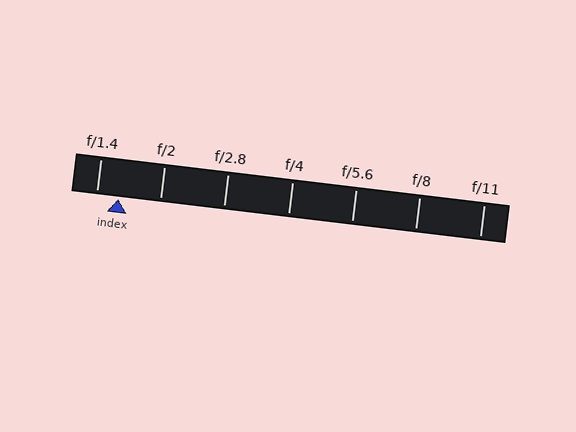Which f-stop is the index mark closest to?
The index mark is closest to f/1.4.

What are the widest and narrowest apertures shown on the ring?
The widest aperture shown is f/1.4 and the narrowest is f/11.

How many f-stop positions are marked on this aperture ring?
There are 7 f-stop positions marked.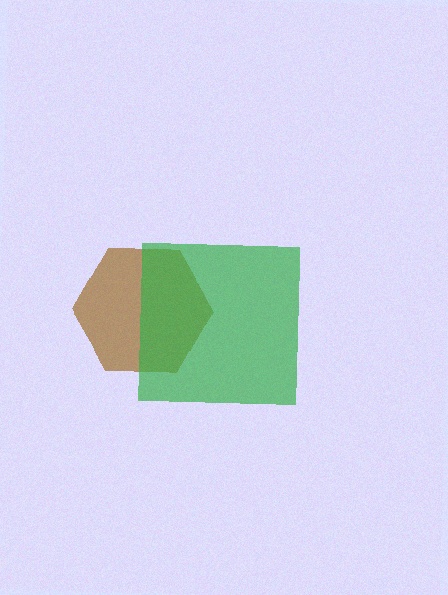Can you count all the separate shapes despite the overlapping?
Yes, there are 2 separate shapes.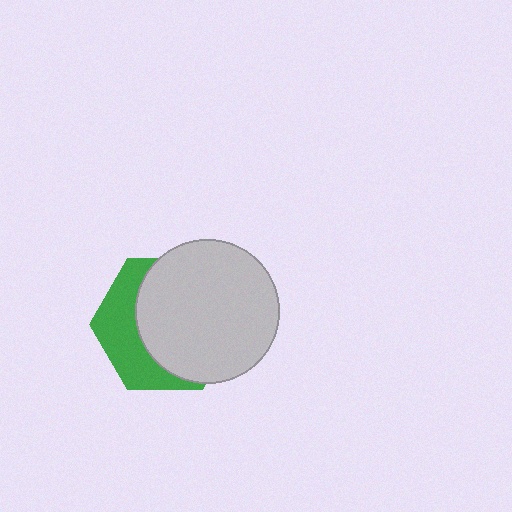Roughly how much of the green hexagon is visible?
A small part of it is visible (roughly 36%).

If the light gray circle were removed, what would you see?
You would see the complete green hexagon.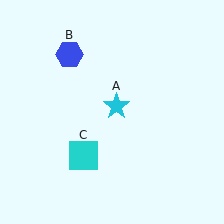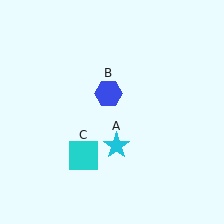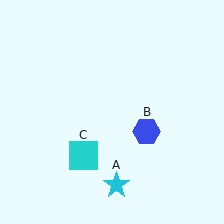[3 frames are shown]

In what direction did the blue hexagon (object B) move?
The blue hexagon (object B) moved down and to the right.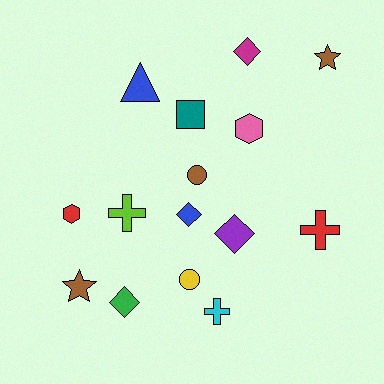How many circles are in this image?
There are 2 circles.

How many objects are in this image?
There are 15 objects.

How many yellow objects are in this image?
There is 1 yellow object.